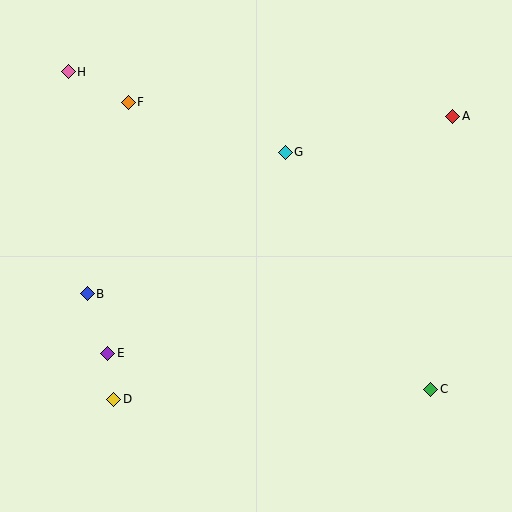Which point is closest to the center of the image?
Point G at (285, 152) is closest to the center.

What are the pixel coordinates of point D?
Point D is at (114, 399).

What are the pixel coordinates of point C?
Point C is at (431, 389).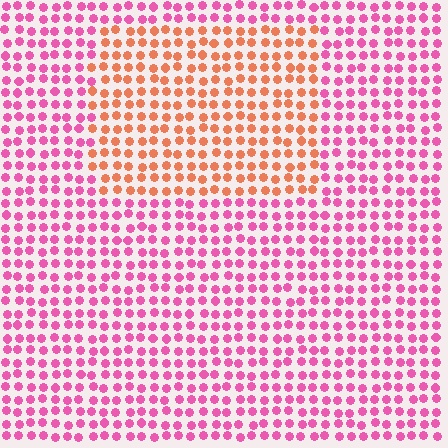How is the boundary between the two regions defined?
The boundary is defined purely by a slight shift in hue (about 50 degrees). Spacing, size, and orientation are identical on both sides.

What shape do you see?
I see a rectangle.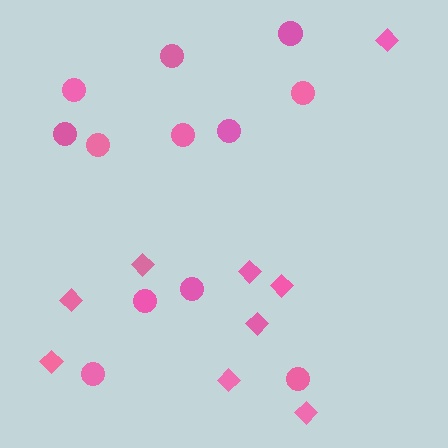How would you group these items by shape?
There are 2 groups: one group of circles (12) and one group of diamonds (9).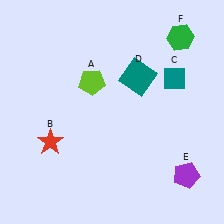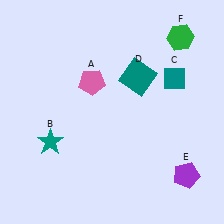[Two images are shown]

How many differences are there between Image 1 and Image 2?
There are 2 differences between the two images.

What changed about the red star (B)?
In Image 1, B is red. In Image 2, it changed to teal.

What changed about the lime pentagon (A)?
In Image 1, A is lime. In Image 2, it changed to pink.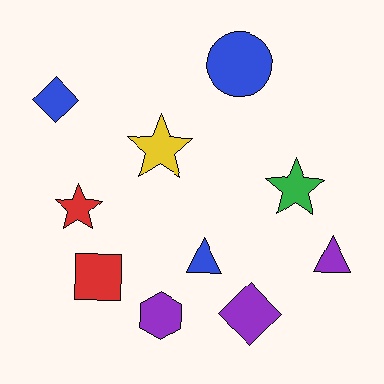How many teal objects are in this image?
There are no teal objects.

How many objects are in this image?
There are 10 objects.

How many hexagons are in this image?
There is 1 hexagon.